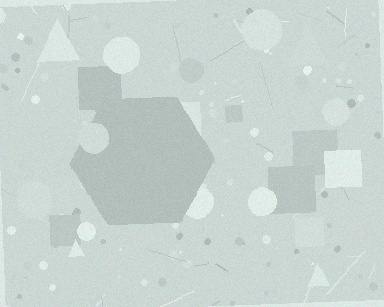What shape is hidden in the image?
A hexagon is hidden in the image.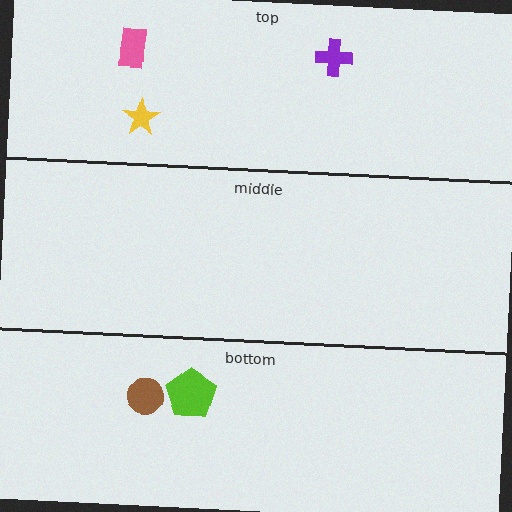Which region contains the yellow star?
The top region.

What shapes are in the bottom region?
The brown circle, the lime pentagon.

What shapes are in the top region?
The pink rectangle, the yellow star, the purple cross.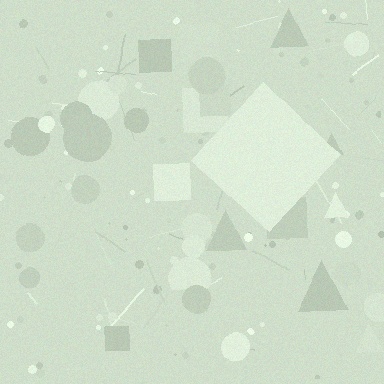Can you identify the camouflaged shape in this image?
The camouflaged shape is a diamond.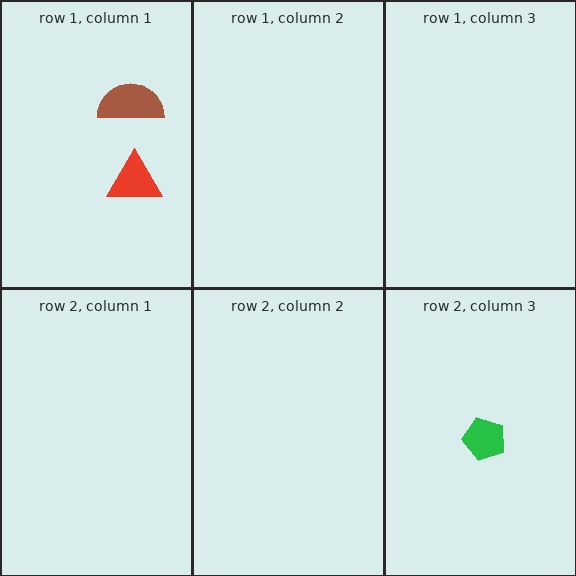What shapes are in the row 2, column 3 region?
The green pentagon.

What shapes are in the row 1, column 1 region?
The brown semicircle, the red triangle.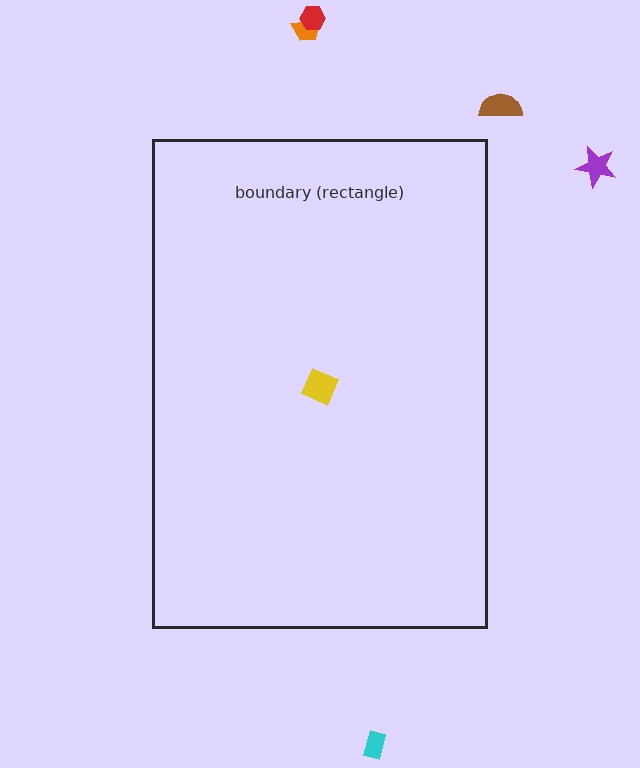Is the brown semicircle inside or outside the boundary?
Outside.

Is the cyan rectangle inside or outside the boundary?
Outside.